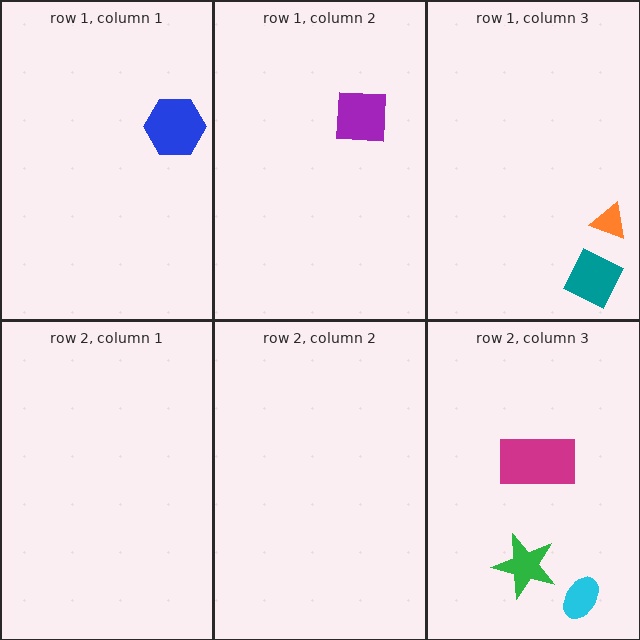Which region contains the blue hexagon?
The row 1, column 1 region.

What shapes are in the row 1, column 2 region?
The purple square.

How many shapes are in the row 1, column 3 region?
2.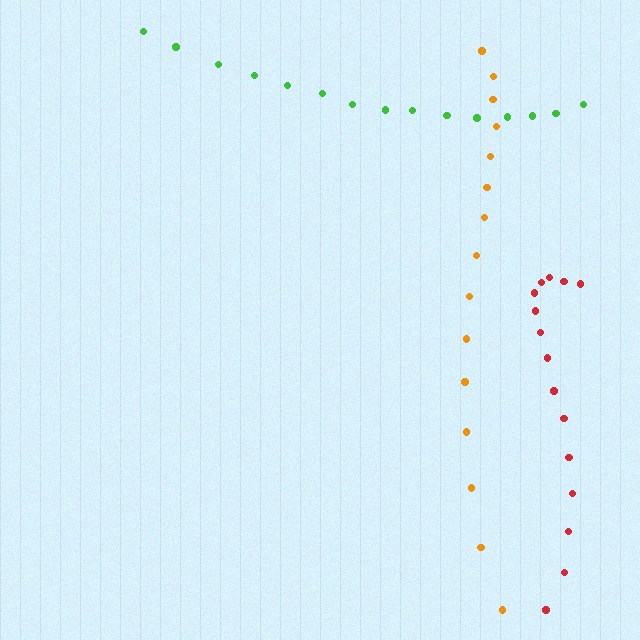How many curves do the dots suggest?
There are 3 distinct paths.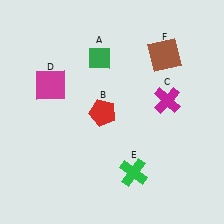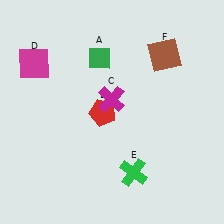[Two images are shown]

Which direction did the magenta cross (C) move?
The magenta cross (C) moved left.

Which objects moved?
The objects that moved are: the magenta cross (C), the magenta square (D).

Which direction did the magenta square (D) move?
The magenta square (D) moved up.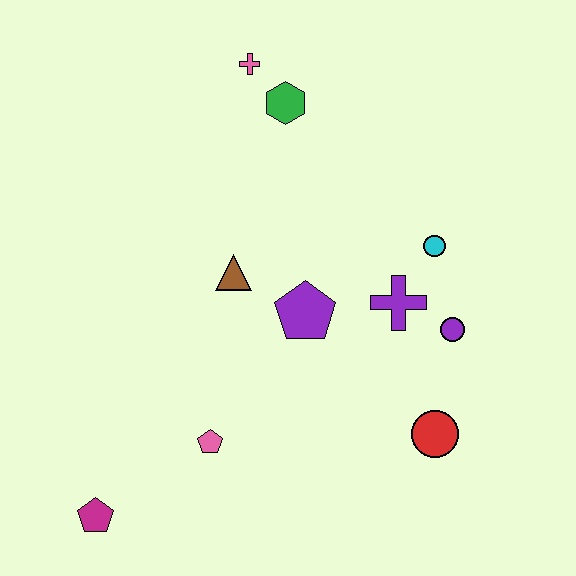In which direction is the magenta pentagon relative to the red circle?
The magenta pentagon is to the left of the red circle.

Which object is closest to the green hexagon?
The pink cross is closest to the green hexagon.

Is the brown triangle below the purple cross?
No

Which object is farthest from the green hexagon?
The magenta pentagon is farthest from the green hexagon.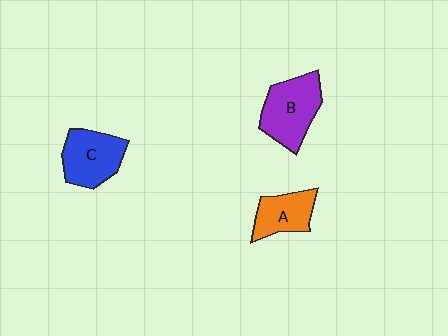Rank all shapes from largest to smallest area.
From largest to smallest: B (purple), C (blue), A (orange).